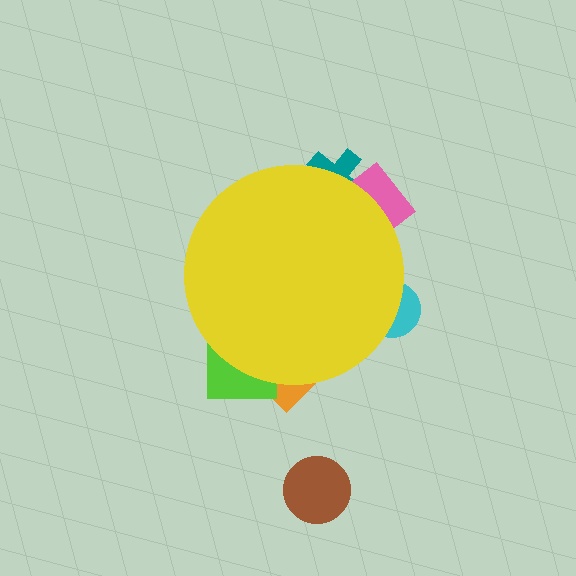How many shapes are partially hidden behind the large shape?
5 shapes are partially hidden.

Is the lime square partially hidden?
Yes, the lime square is partially hidden behind the yellow circle.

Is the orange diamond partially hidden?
Yes, the orange diamond is partially hidden behind the yellow circle.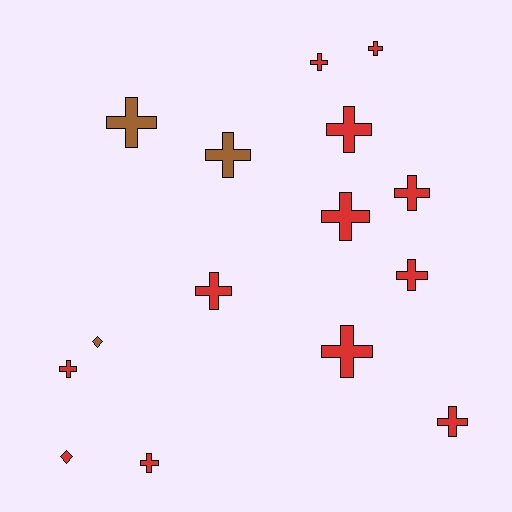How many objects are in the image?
There are 15 objects.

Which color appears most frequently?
Red, with 12 objects.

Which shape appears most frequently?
Cross, with 13 objects.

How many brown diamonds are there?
There is 1 brown diamond.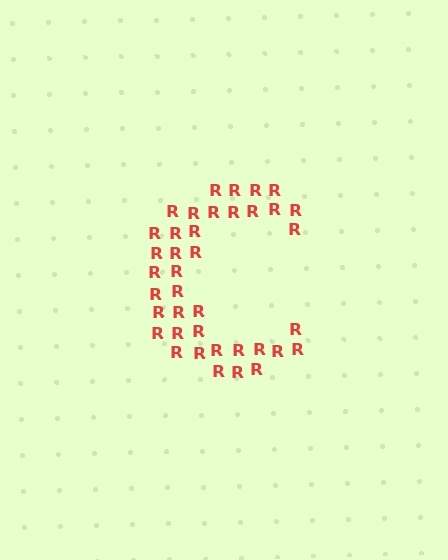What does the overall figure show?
The overall figure shows the letter C.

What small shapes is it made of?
It is made of small letter R's.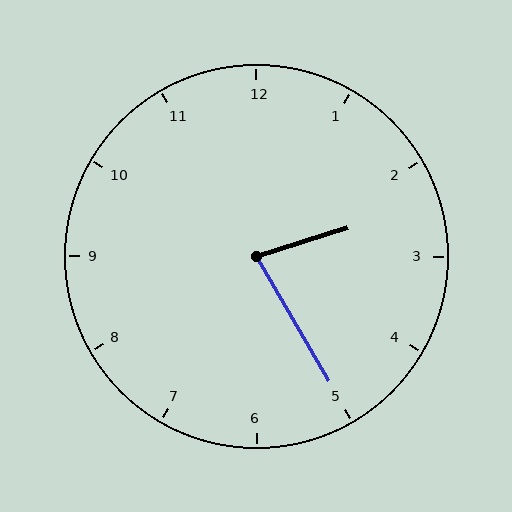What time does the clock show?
2:25.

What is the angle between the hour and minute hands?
Approximately 78 degrees.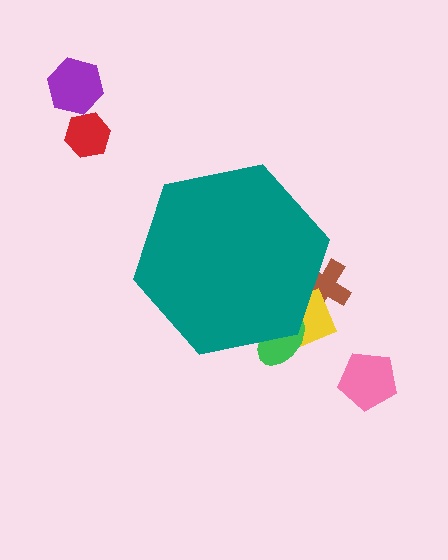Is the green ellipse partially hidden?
Yes, the green ellipse is partially hidden behind the teal hexagon.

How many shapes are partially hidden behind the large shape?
3 shapes are partially hidden.